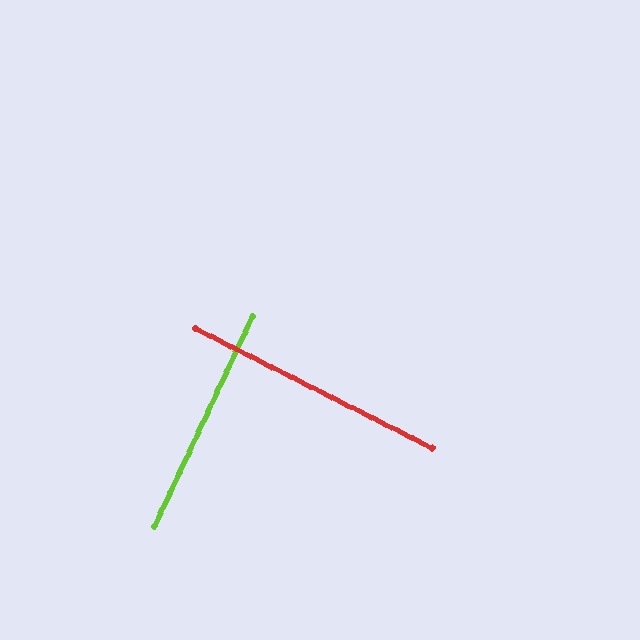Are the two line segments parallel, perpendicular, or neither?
Perpendicular — they meet at approximately 88°.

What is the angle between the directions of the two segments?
Approximately 88 degrees.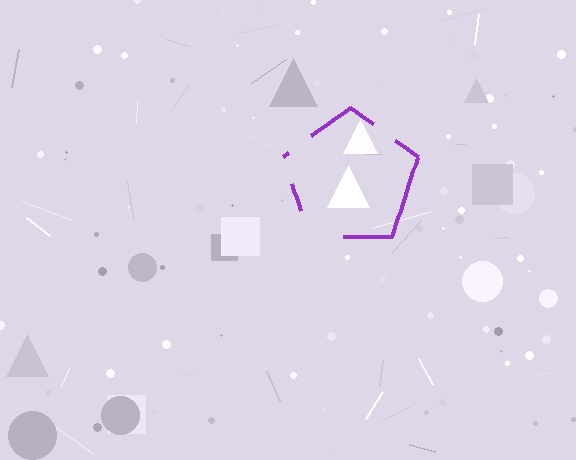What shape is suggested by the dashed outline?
The dashed outline suggests a pentagon.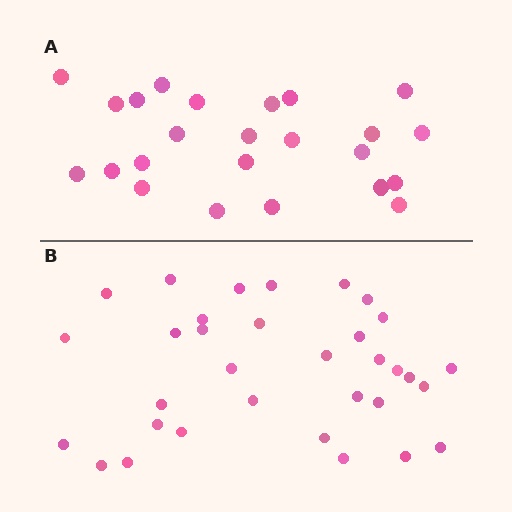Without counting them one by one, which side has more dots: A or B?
Region B (the bottom region) has more dots.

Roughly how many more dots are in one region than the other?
Region B has roughly 8 or so more dots than region A.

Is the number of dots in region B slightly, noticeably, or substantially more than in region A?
Region B has noticeably more, but not dramatically so. The ratio is roughly 1.4 to 1.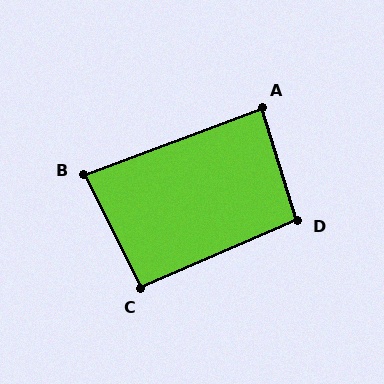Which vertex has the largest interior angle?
D, at approximately 96 degrees.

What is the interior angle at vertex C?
Approximately 93 degrees (approximately right).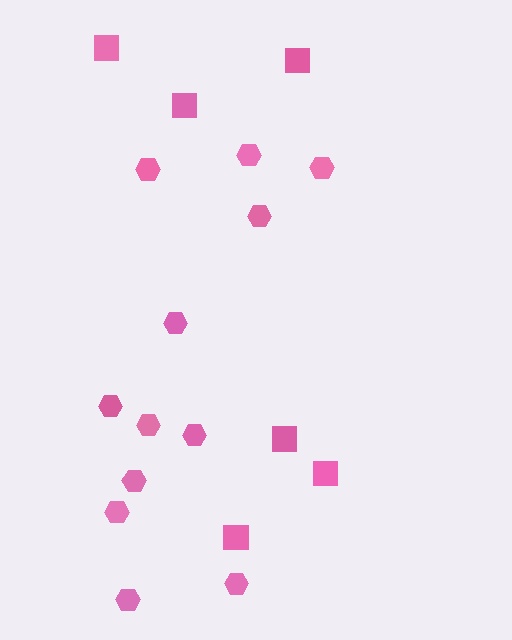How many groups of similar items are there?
There are 2 groups: one group of hexagons (12) and one group of squares (6).